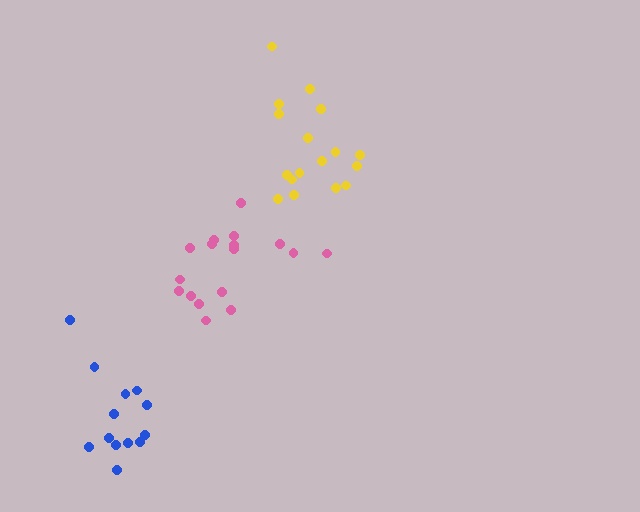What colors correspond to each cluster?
The clusters are colored: pink, yellow, blue.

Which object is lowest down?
The blue cluster is bottommost.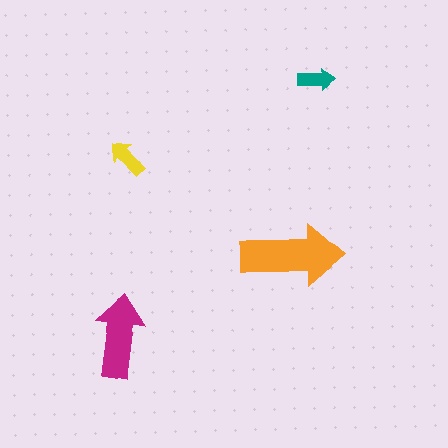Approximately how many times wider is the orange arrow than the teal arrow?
About 3 times wider.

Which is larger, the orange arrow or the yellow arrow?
The orange one.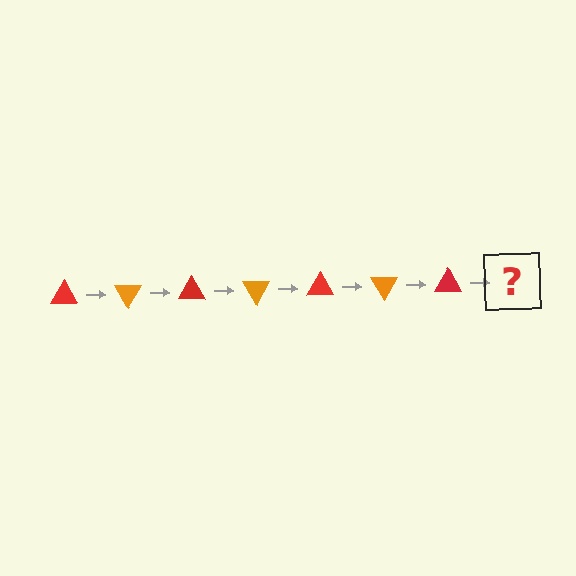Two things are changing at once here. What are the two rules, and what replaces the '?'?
The two rules are that it rotates 60 degrees each step and the color cycles through red and orange. The '?' should be an orange triangle, rotated 420 degrees from the start.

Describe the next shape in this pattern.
It should be an orange triangle, rotated 420 degrees from the start.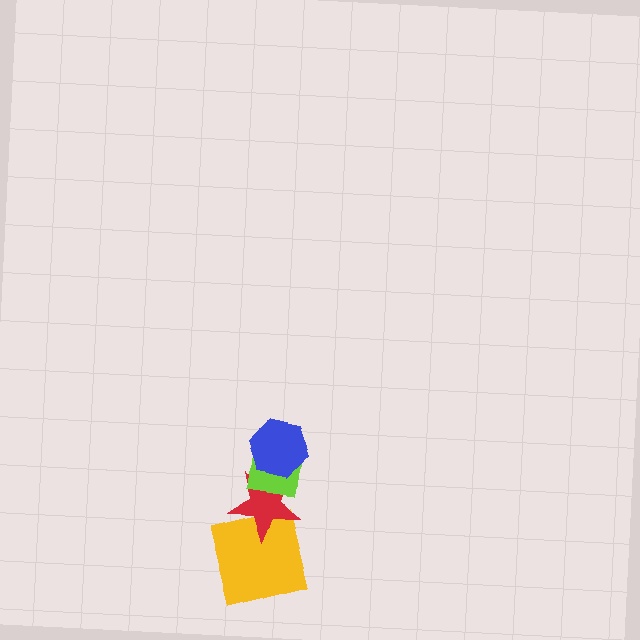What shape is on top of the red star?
The lime square is on top of the red star.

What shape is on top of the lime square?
The blue hexagon is on top of the lime square.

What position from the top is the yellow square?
The yellow square is 4th from the top.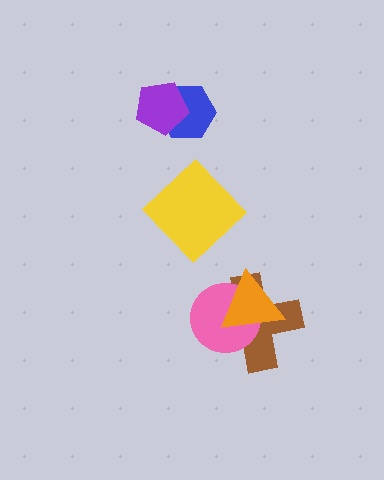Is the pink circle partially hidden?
Yes, it is partially covered by another shape.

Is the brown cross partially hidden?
Yes, it is partially covered by another shape.